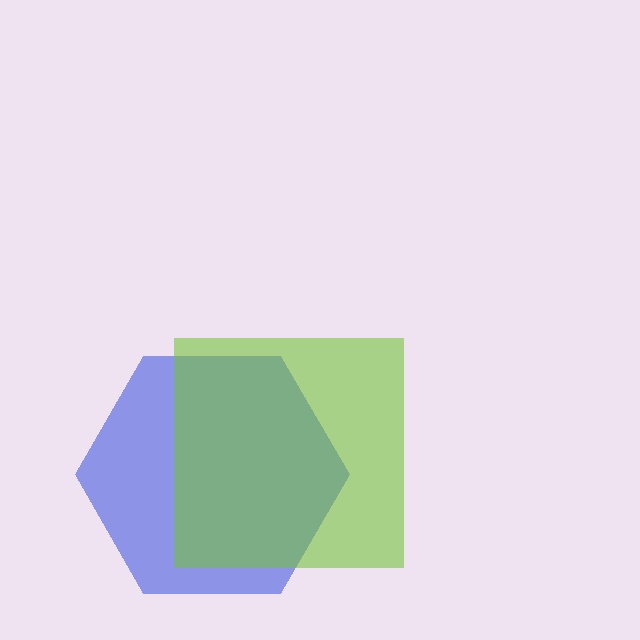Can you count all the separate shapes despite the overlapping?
Yes, there are 2 separate shapes.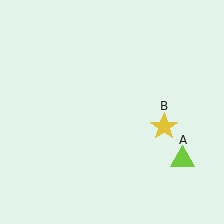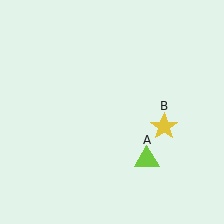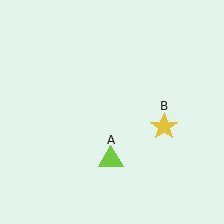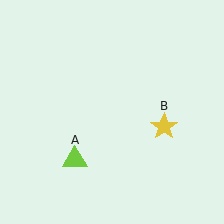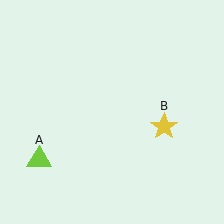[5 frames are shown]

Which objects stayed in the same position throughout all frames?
Yellow star (object B) remained stationary.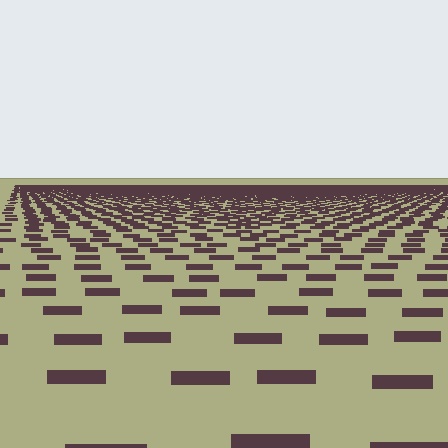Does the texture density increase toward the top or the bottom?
Density increases toward the top.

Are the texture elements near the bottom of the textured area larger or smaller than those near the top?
Larger. Near the bottom, elements are closer to the viewer and appear at a bigger on-screen size.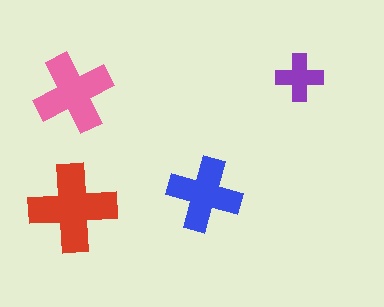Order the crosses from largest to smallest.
the red one, the pink one, the blue one, the purple one.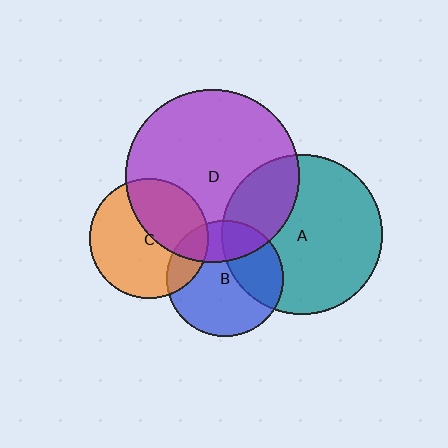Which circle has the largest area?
Circle D (purple).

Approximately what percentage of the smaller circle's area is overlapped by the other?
Approximately 40%.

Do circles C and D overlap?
Yes.